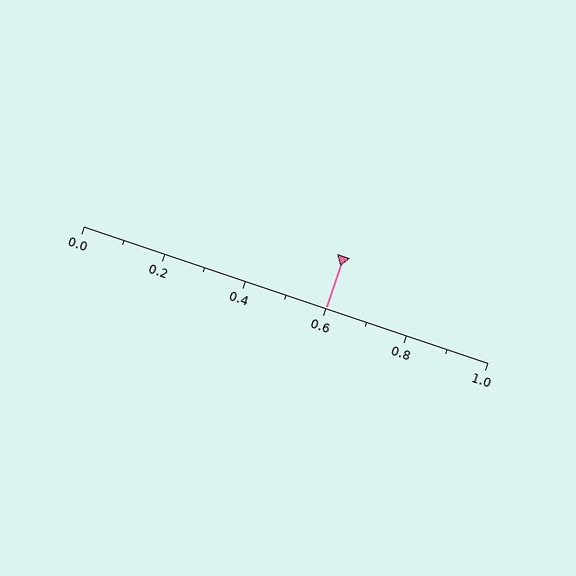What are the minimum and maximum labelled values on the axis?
The axis runs from 0.0 to 1.0.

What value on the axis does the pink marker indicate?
The marker indicates approximately 0.6.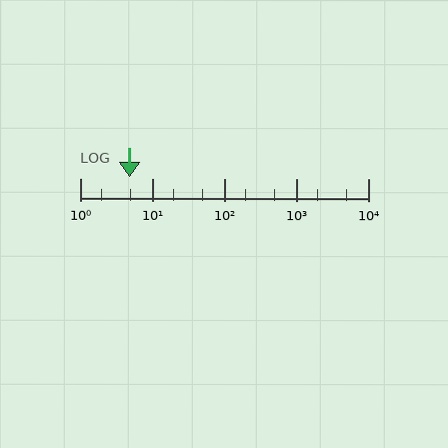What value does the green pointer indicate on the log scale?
The pointer indicates approximately 4.9.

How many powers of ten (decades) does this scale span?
The scale spans 4 decades, from 1 to 10000.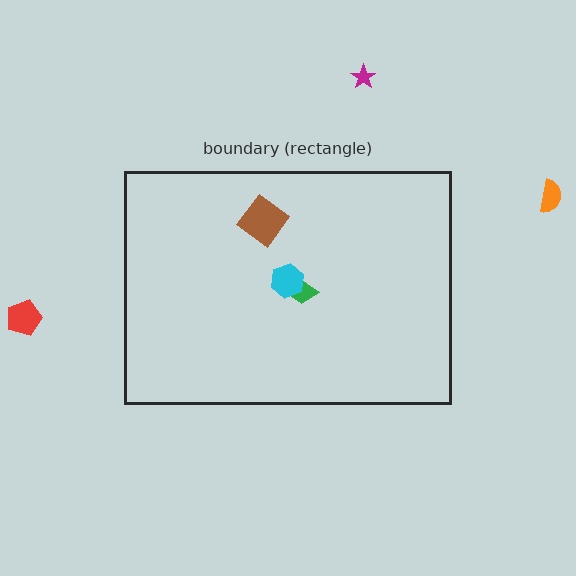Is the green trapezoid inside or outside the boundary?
Inside.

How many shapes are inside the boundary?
3 inside, 3 outside.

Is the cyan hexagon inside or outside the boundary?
Inside.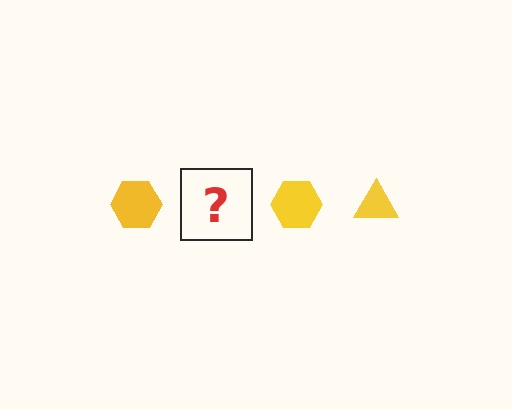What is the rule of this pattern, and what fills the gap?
The rule is that the pattern cycles through hexagon, triangle shapes in yellow. The gap should be filled with a yellow triangle.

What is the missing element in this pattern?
The missing element is a yellow triangle.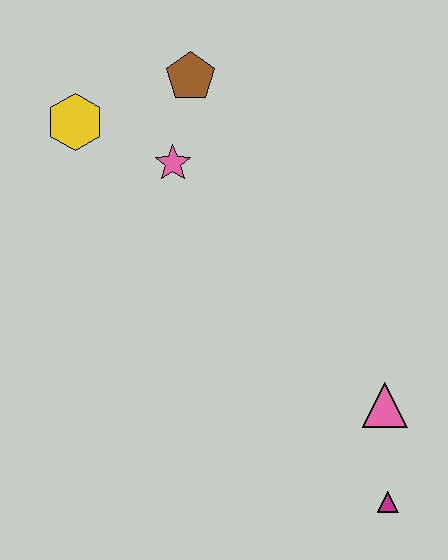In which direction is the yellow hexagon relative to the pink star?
The yellow hexagon is to the left of the pink star.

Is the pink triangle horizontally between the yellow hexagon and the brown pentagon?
No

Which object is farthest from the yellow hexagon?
The magenta triangle is farthest from the yellow hexagon.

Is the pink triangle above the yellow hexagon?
No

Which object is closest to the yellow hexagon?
The pink star is closest to the yellow hexagon.